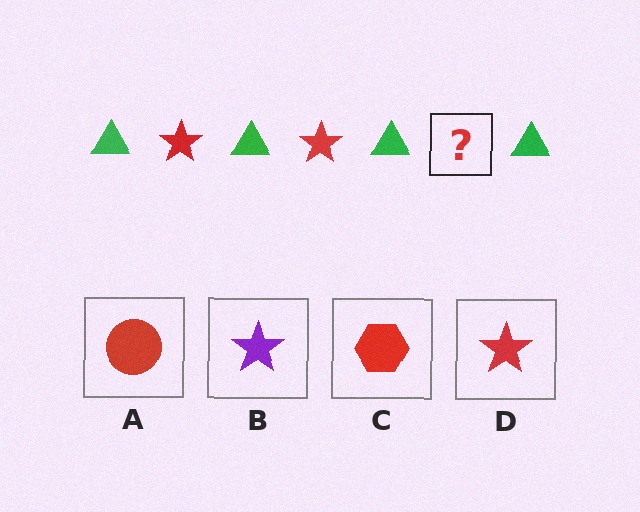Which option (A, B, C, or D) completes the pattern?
D.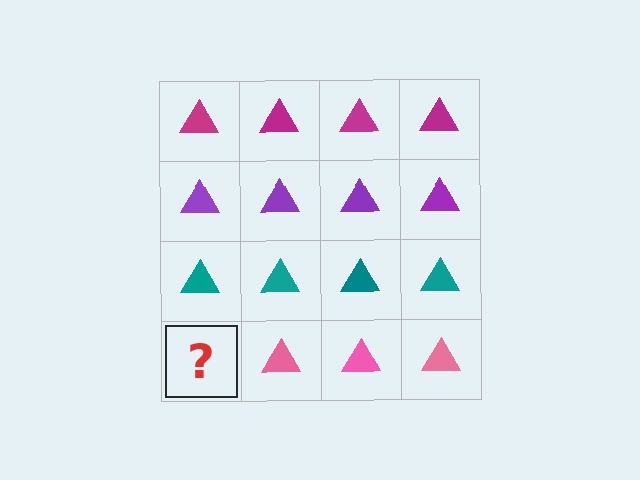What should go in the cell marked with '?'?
The missing cell should contain a pink triangle.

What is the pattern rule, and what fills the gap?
The rule is that each row has a consistent color. The gap should be filled with a pink triangle.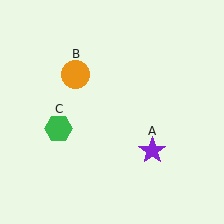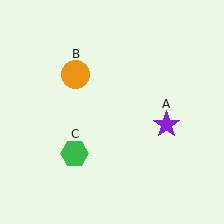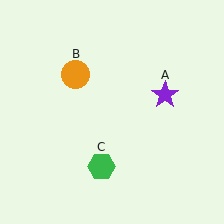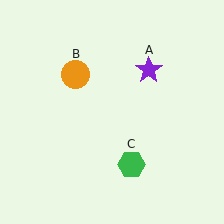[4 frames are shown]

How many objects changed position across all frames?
2 objects changed position: purple star (object A), green hexagon (object C).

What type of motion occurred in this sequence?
The purple star (object A), green hexagon (object C) rotated counterclockwise around the center of the scene.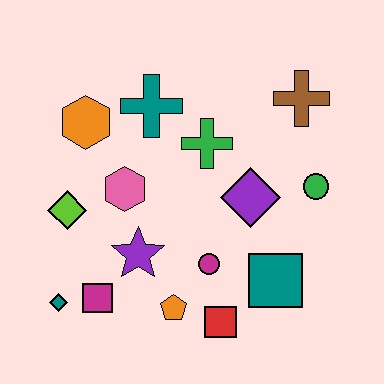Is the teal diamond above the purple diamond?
No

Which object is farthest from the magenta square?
The brown cross is farthest from the magenta square.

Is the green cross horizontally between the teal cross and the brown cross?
Yes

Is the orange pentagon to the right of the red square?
No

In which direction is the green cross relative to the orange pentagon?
The green cross is above the orange pentagon.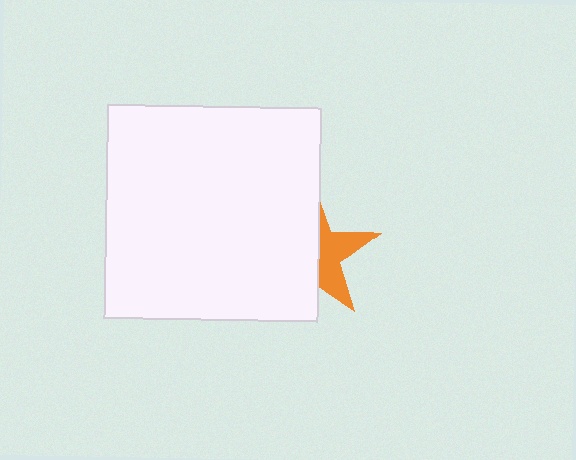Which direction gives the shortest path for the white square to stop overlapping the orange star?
Moving left gives the shortest separation.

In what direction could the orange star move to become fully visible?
The orange star could move right. That would shift it out from behind the white square entirely.